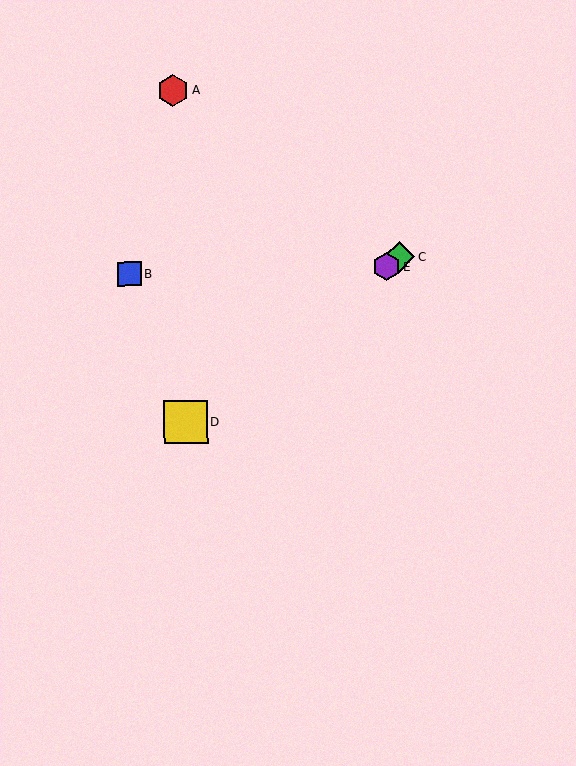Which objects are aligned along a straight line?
Objects C, D, E are aligned along a straight line.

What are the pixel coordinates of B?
Object B is at (130, 274).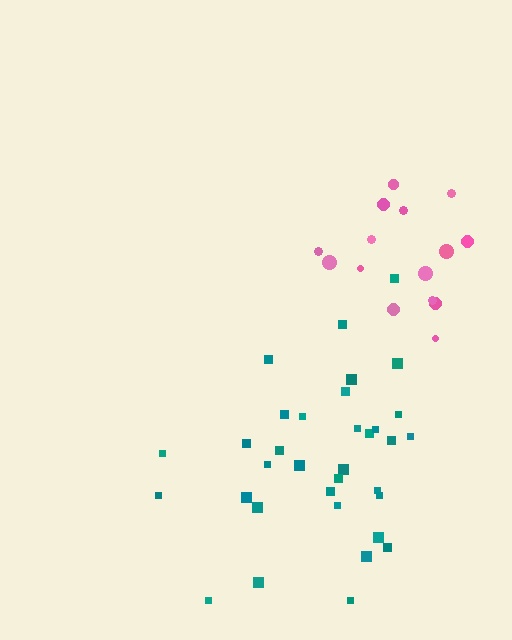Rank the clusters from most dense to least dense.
teal, pink.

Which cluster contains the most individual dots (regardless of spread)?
Teal (34).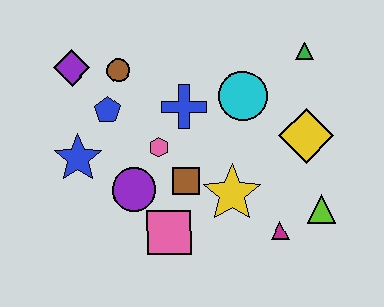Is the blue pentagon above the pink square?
Yes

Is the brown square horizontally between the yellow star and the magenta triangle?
No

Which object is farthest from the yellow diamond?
The purple diamond is farthest from the yellow diamond.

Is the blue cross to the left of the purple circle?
No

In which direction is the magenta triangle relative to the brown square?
The magenta triangle is to the right of the brown square.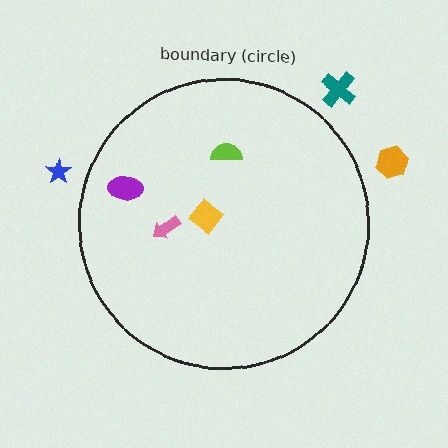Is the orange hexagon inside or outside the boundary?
Outside.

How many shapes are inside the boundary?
4 inside, 3 outside.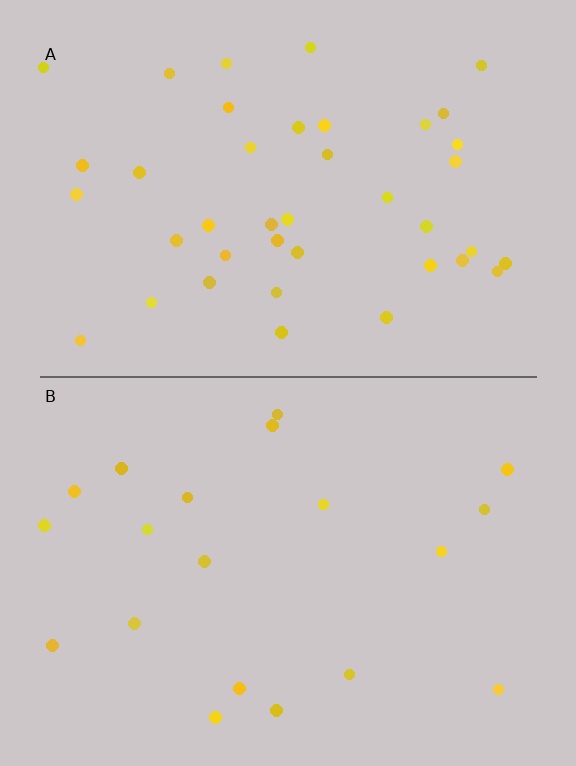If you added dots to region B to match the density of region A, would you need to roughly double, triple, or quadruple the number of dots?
Approximately double.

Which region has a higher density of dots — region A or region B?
A (the top).